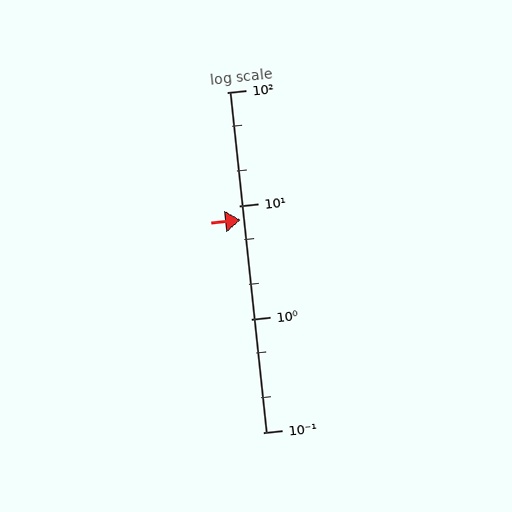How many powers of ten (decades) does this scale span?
The scale spans 3 decades, from 0.1 to 100.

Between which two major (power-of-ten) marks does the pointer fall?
The pointer is between 1 and 10.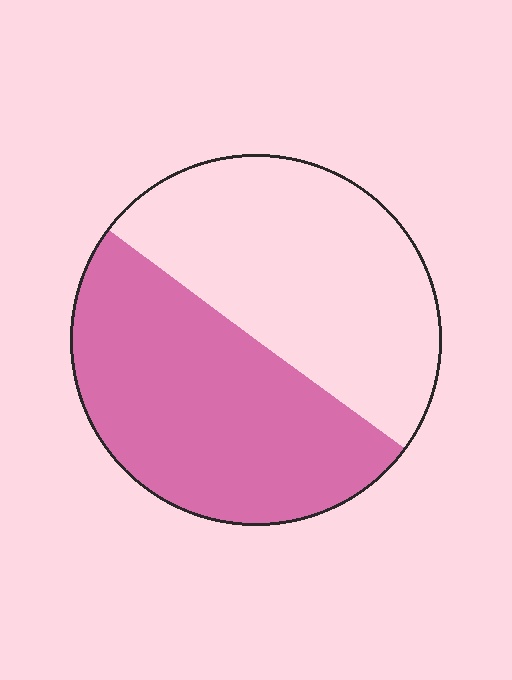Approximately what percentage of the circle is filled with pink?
Approximately 50%.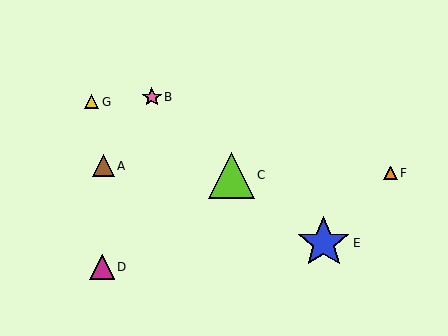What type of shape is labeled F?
Shape F is an orange triangle.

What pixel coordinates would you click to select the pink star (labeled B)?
Click at (152, 97) to select the pink star B.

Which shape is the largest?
The blue star (labeled E) is the largest.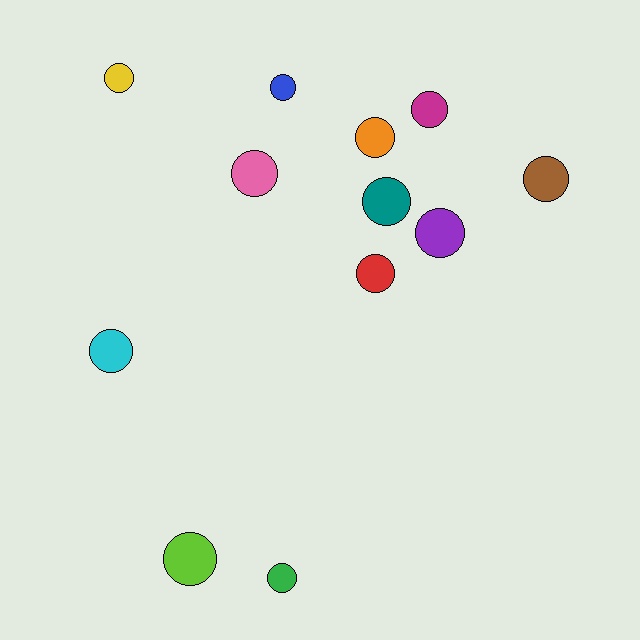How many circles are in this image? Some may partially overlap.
There are 12 circles.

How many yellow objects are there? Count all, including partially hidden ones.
There is 1 yellow object.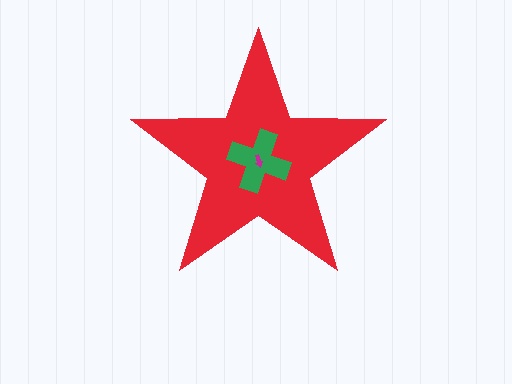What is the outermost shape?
The red star.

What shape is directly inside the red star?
The green cross.